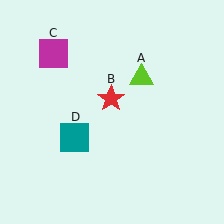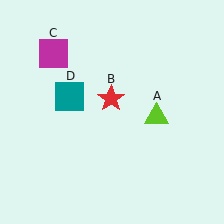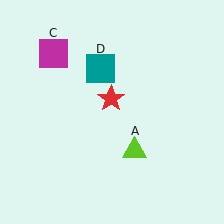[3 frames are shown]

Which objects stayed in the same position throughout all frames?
Red star (object B) and magenta square (object C) remained stationary.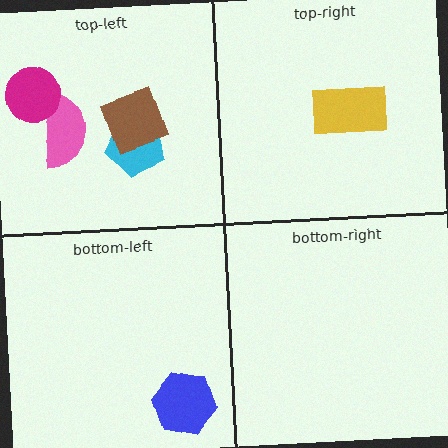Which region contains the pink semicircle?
The top-left region.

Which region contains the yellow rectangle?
The top-right region.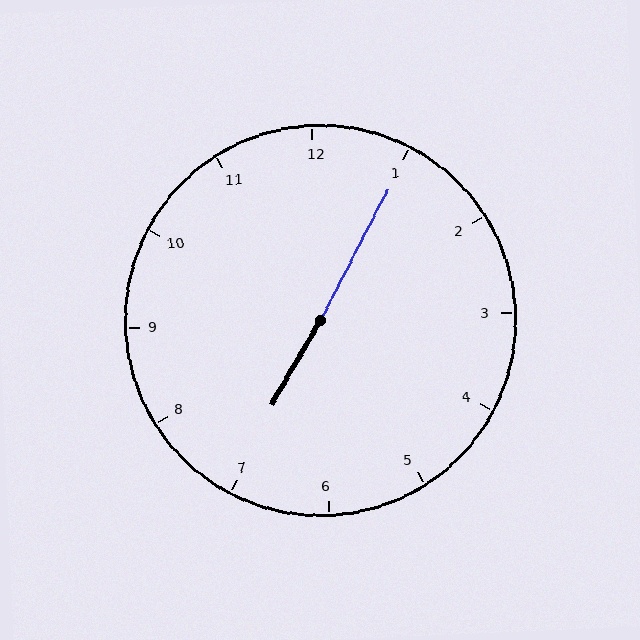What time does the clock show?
7:05.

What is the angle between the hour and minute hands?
Approximately 178 degrees.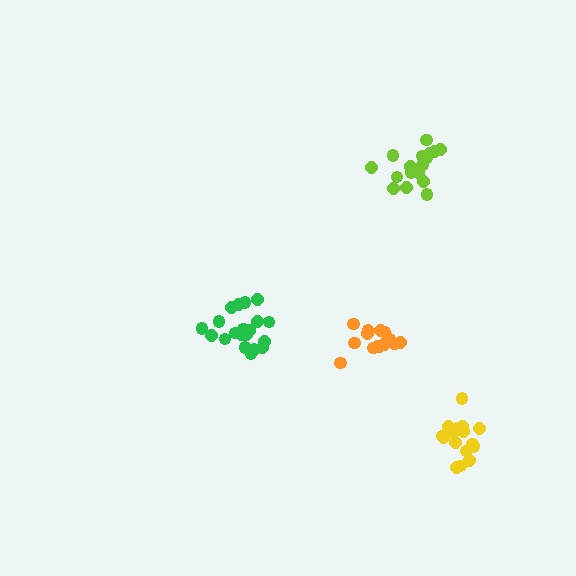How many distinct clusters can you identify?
There are 4 distinct clusters.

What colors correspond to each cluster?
The clusters are colored: orange, green, lime, yellow.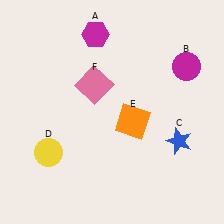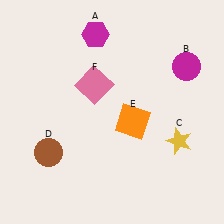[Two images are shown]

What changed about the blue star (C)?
In Image 1, C is blue. In Image 2, it changed to yellow.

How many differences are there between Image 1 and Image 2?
There are 2 differences between the two images.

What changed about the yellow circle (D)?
In Image 1, D is yellow. In Image 2, it changed to brown.